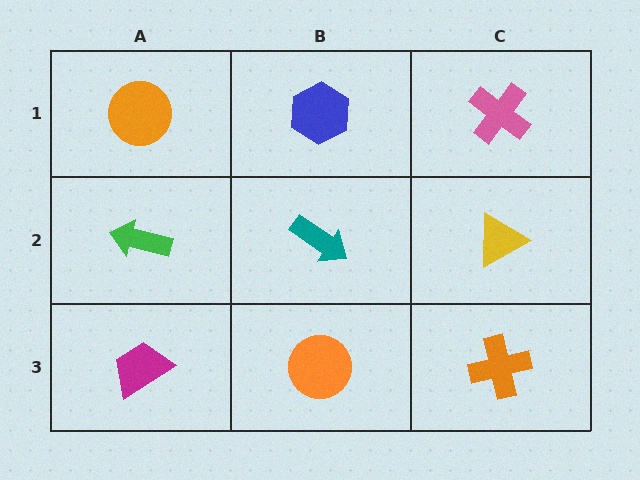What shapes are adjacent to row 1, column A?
A green arrow (row 2, column A), a blue hexagon (row 1, column B).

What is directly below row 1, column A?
A green arrow.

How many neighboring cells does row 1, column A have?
2.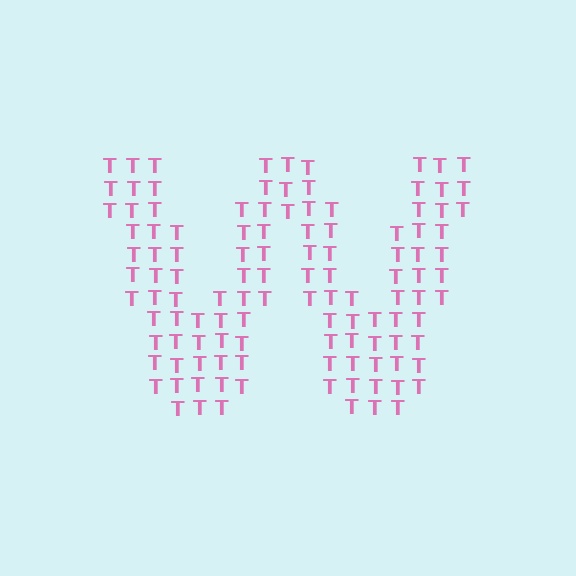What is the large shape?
The large shape is the letter W.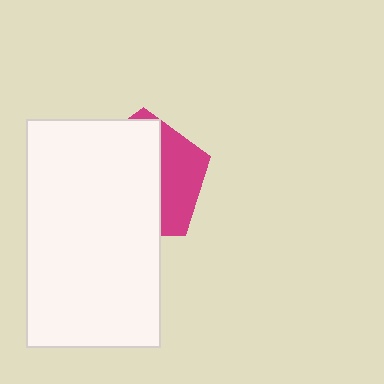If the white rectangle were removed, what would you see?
You would see the complete magenta pentagon.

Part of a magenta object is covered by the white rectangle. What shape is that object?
It is a pentagon.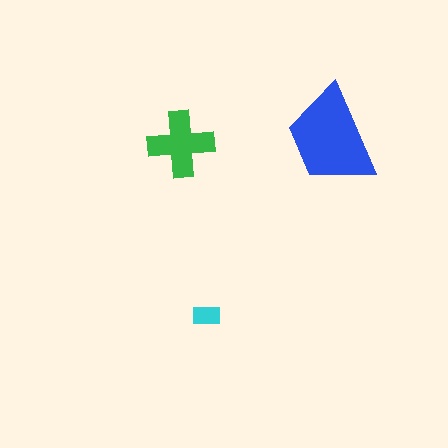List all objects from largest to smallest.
The blue trapezoid, the green cross, the cyan rectangle.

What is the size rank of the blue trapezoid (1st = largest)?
1st.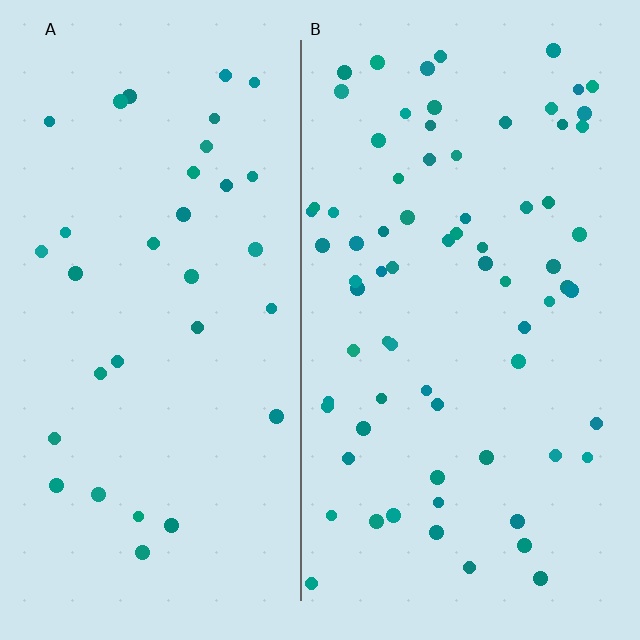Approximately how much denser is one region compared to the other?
Approximately 2.2× — region B over region A.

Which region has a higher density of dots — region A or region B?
B (the right).